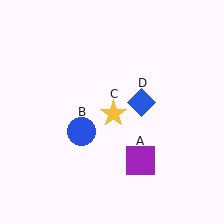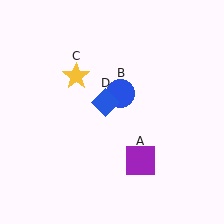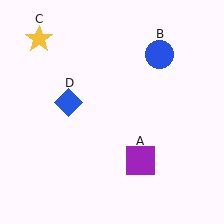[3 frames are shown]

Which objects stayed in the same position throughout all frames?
Purple square (object A) remained stationary.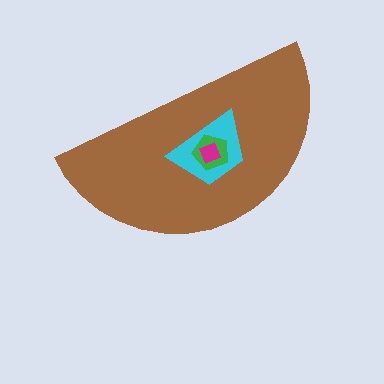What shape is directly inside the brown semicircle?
The cyan trapezoid.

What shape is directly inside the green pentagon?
The magenta diamond.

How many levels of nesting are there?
4.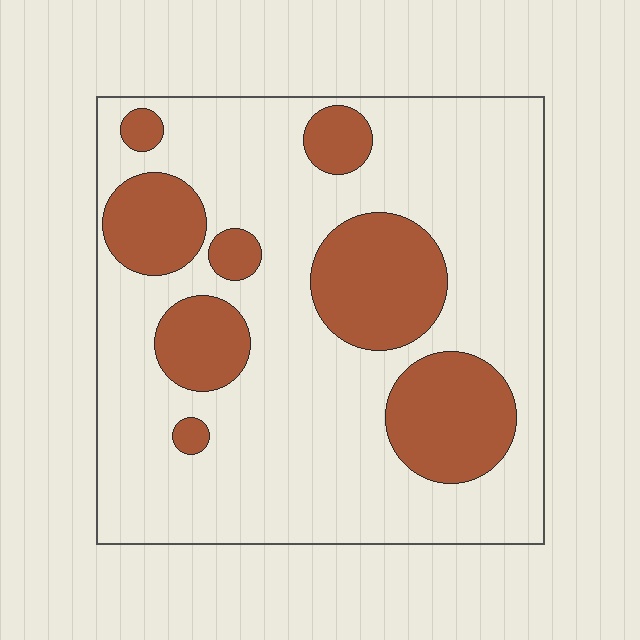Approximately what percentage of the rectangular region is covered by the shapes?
Approximately 25%.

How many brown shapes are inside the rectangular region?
8.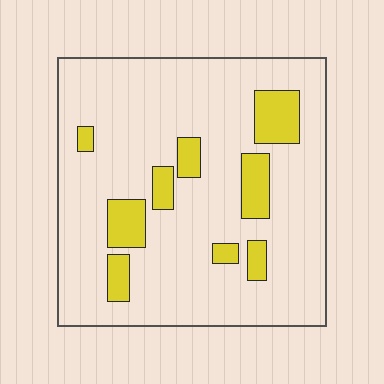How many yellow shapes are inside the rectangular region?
9.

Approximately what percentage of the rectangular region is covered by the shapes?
Approximately 15%.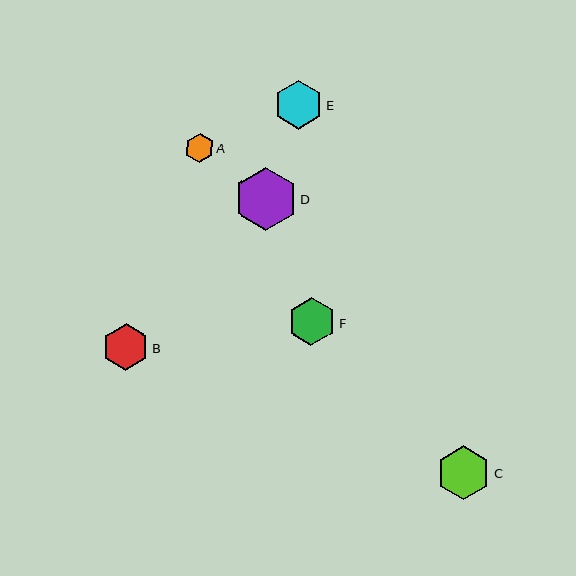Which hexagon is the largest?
Hexagon D is the largest with a size of approximately 63 pixels.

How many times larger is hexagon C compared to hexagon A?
Hexagon C is approximately 1.9 times the size of hexagon A.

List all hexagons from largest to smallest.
From largest to smallest: D, C, E, F, B, A.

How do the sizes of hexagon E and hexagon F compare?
Hexagon E and hexagon F are approximately the same size.